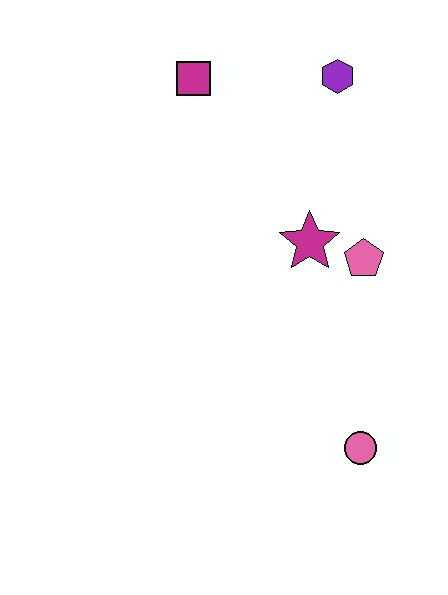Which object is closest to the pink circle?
The pink pentagon is closest to the pink circle.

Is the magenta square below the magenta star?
No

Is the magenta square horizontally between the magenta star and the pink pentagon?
No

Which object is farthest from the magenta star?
The pink circle is farthest from the magenta star.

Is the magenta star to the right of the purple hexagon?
No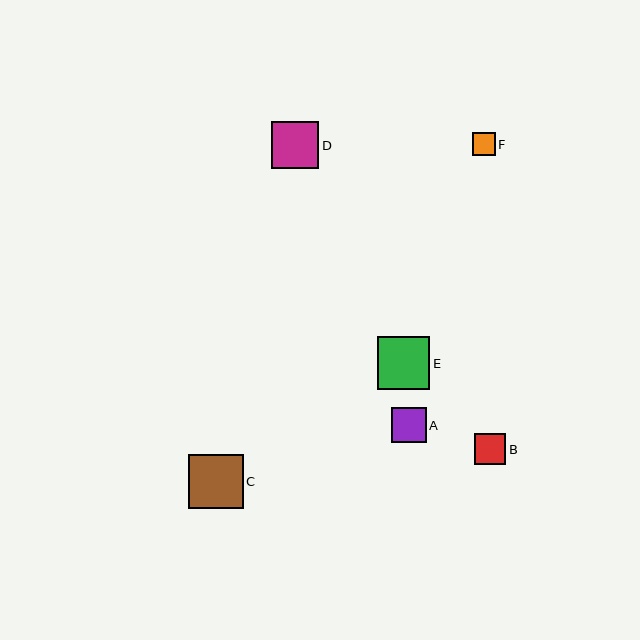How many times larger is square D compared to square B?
Square D is approximately 1.5 times the size of square B.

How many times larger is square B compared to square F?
Square B is approximately 1.4 times the size of square F.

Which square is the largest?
Square C is the largest with a size of approximately 55 pixels.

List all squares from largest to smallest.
From largest to smallest: C, E, D, A, B, F.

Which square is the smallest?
Square F is the smallest with a size of approximately 23 pixels.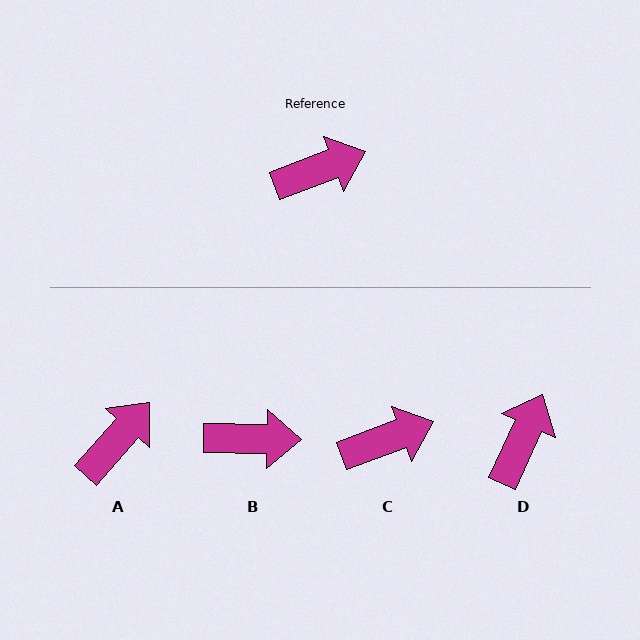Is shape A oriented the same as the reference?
No, it is off by about 28 degrees.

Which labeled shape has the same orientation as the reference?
C.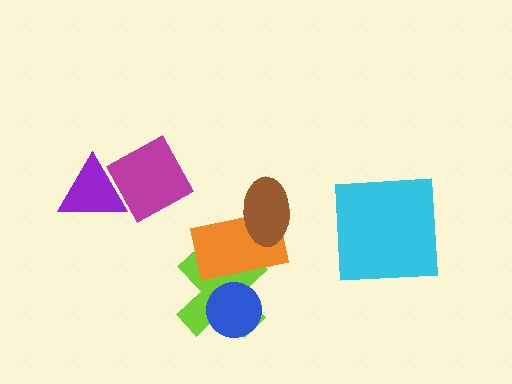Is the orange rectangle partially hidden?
Yes, it is partially covered by another shape.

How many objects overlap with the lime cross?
2 objects overlap with the lime cross.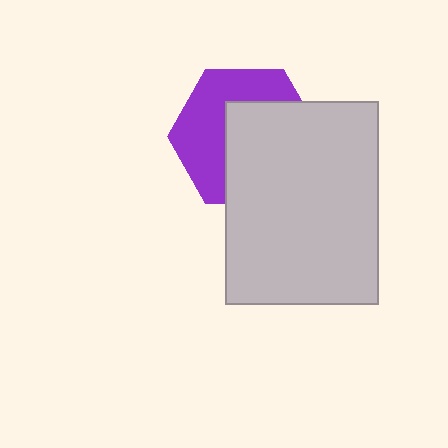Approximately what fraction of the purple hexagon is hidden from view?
Roughly 53% of the purple hexagon is hidden behind the light gray rectangle.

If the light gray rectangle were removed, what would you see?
You would see the complete purple hexagon.